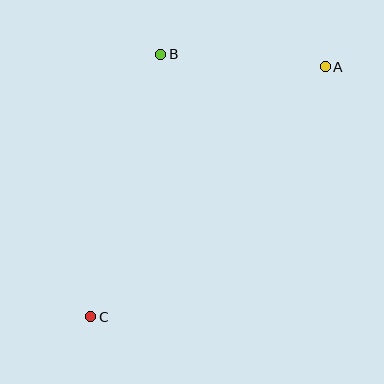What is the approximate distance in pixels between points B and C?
The distance between B and C is approximately 272 pixels.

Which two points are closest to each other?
Points A and B are closest to each other.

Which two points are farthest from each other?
Points A and C are farthest from each other.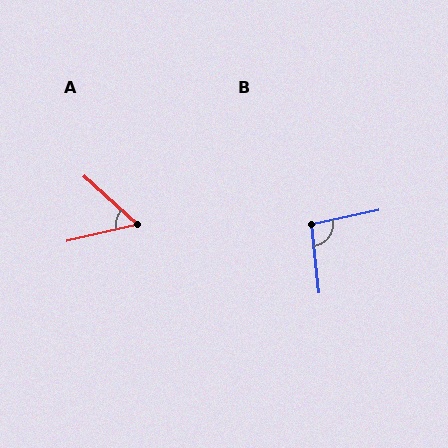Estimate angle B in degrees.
Approximately 97 degrees.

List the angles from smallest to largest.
A (55°), B (97°).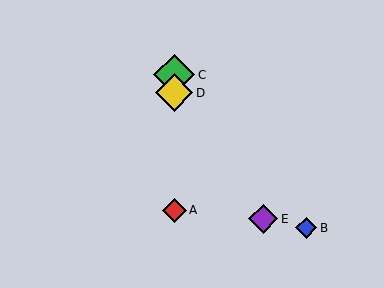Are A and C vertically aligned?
Yes, both are at x≈174.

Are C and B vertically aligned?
No, C is at x≈174 and B is at x≈306.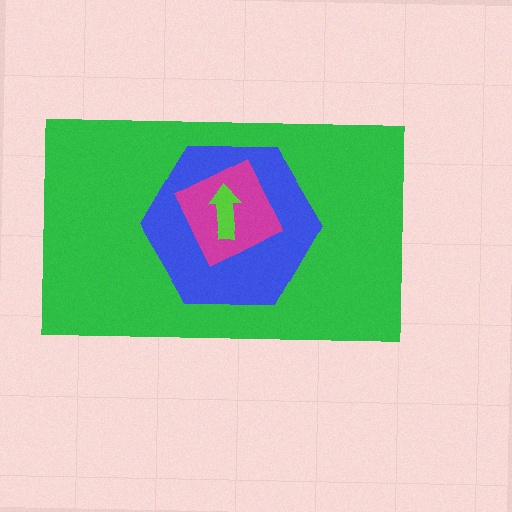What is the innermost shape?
The lime arrow.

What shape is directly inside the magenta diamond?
The lime arrow.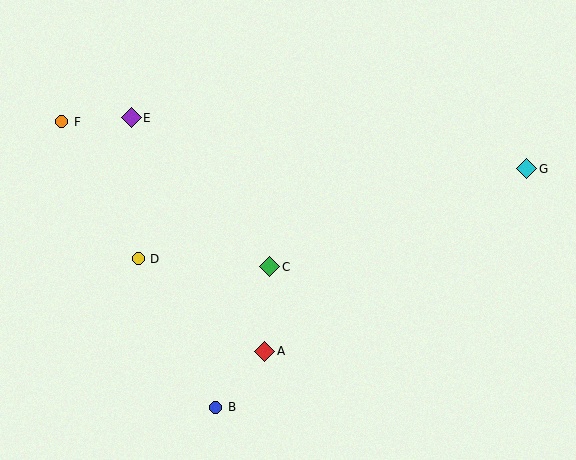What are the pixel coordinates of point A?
Point A is at (265, 351).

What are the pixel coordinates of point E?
Point E is at (131, 118).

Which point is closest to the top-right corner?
Point G is closest to the top-right corner.